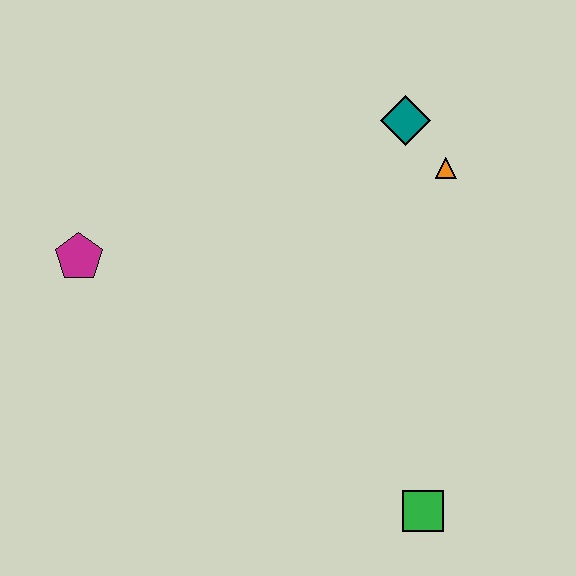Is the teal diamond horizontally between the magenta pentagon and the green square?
Yes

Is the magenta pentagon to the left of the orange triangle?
Yes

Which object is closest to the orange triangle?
The teal diamond is closest to the orange triangle.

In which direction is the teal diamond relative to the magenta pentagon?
The teal diamond is to the right of the magenta pentagon.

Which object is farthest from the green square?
The magenta pentagon is farthest from the green square.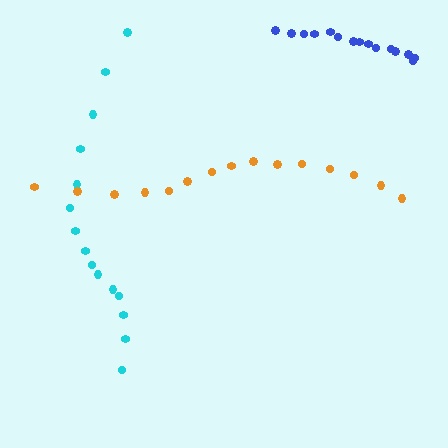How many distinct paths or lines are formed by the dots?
There are 3 distinct paths.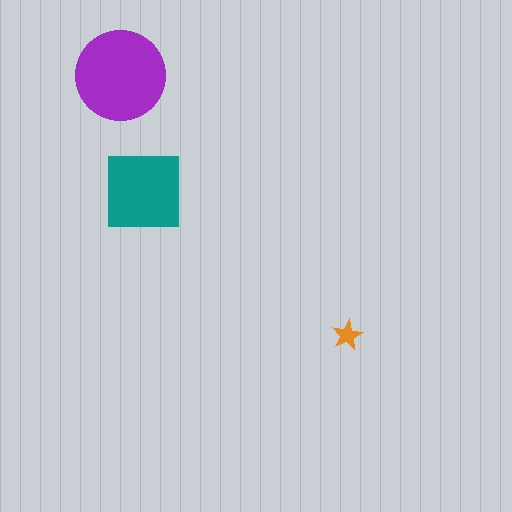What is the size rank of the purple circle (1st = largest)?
1st.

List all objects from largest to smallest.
The purple circle, the teal square, the orange star.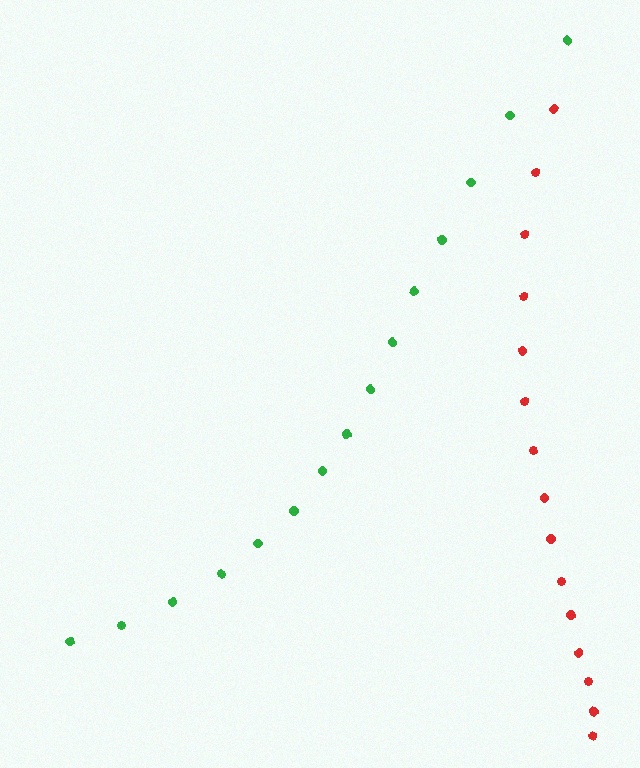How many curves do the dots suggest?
There are 2 distinct paths.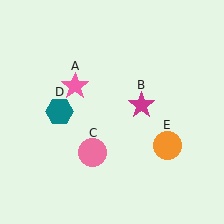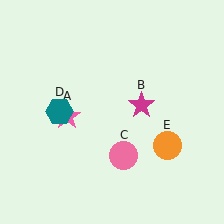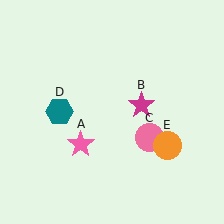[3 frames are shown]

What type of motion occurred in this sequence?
The pink star (object A), pink circle (object C) rotated counterclockwise around the center of the scene.